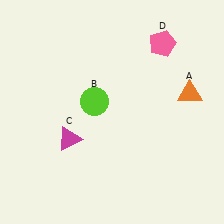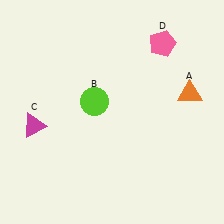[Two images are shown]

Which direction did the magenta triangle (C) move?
The magenta triangle (C) moved left.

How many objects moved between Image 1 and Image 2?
1 object moved between the two images.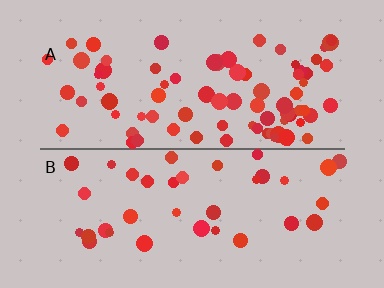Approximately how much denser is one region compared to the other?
Approximately 2.2× — region A over region B.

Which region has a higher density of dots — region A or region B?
A (the top).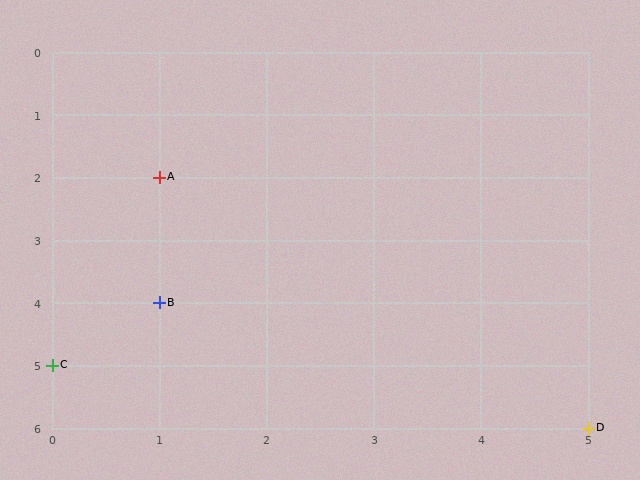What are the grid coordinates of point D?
Point D is at grid coordinates (5, 6).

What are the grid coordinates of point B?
Point B is at grid coordinates (1, 4).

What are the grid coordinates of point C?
Point C is at grid coordinates (0, 5).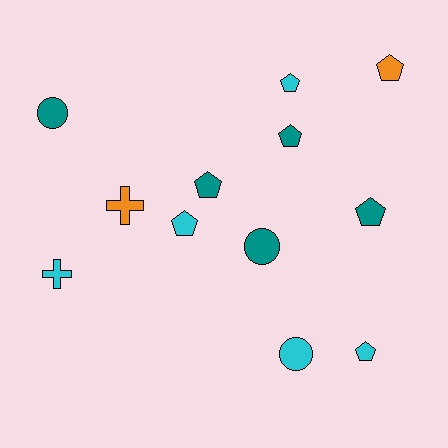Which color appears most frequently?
Cyan, with 5 objects.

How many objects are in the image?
There are 12 objects.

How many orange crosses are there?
There is 1 orange cross.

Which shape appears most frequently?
Pentagon, with 7 objects.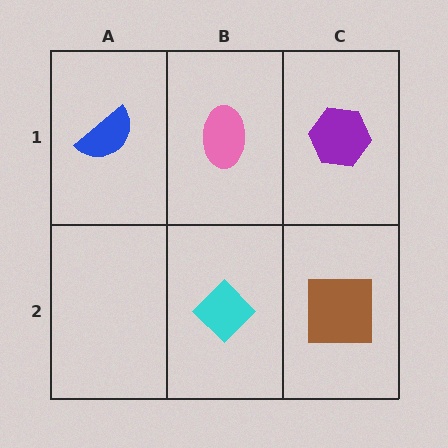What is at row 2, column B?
A cyan diamond.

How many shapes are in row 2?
2 shapes.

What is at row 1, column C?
A purple hexagon.